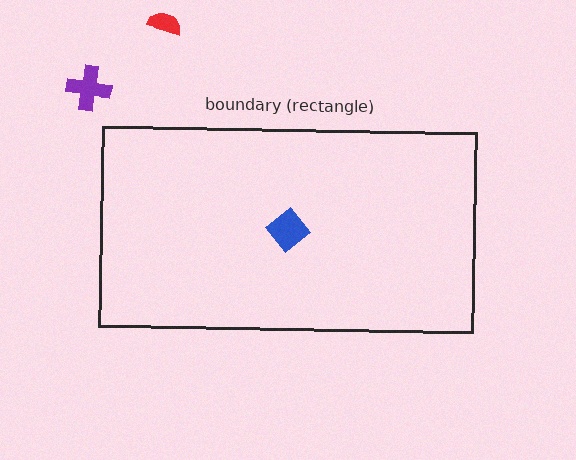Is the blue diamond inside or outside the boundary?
Inside.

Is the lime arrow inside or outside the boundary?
Inside.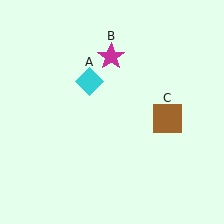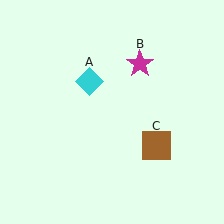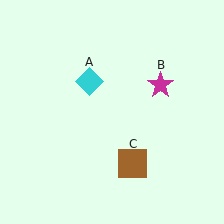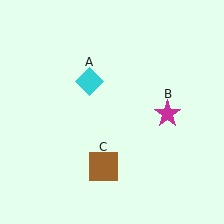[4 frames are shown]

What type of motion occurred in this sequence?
The magenta star (object B), brown square (object C) rotated clockwise around the center of the scene.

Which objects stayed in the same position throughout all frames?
Cyan diamond (object A) remained stationary.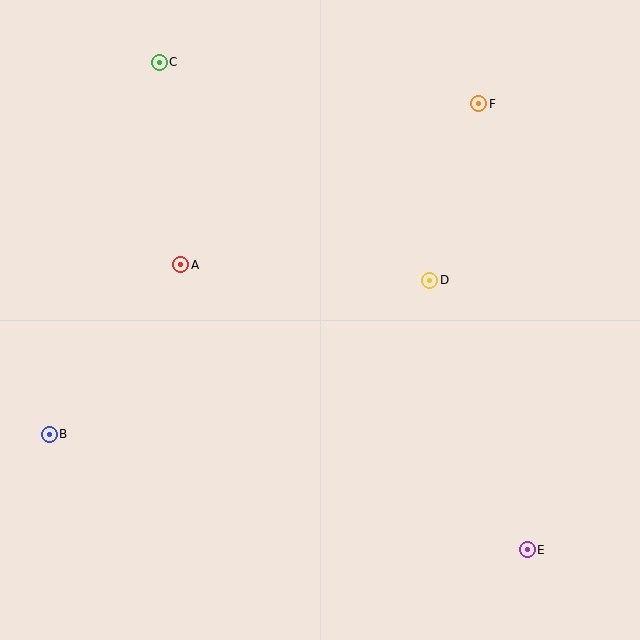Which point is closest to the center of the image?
Point D at (430, 280) is closest to the center.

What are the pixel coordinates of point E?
Point E is at (527, 550).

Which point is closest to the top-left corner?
Point C is closest to the top-left corner.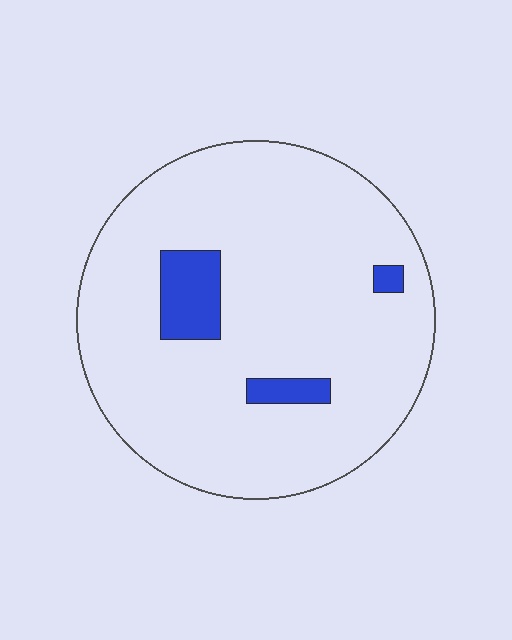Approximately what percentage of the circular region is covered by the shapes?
Approximately 10%.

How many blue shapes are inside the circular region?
3.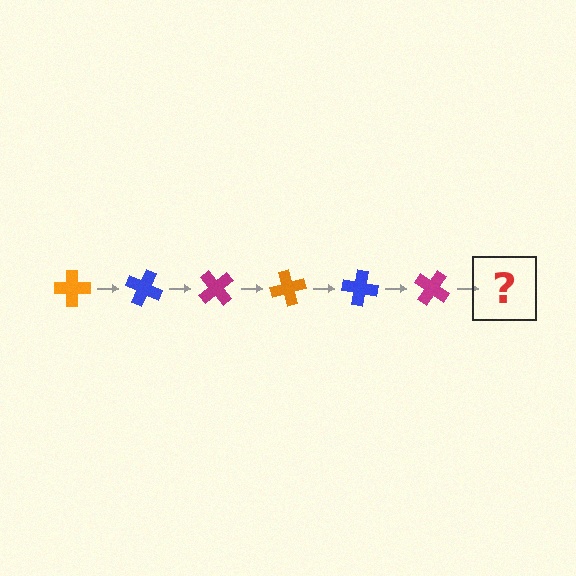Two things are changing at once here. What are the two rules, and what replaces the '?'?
The two rules are that it rotates 25 degrees each step and the color cycles through orange, blue, and magenta. The '?' should be an orange cross, rotated 150 degrees from the start.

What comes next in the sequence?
The next element should be an orange cross, rotated 150 degrees from the start.